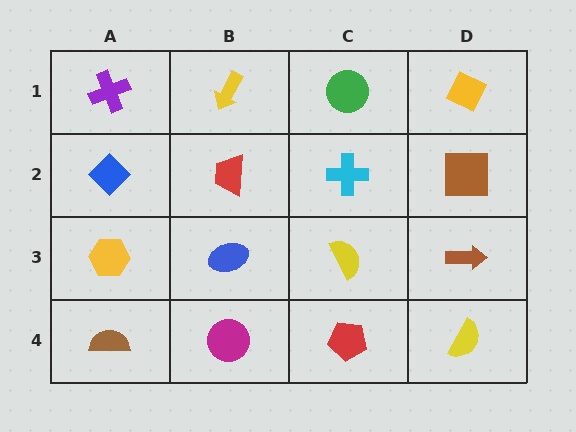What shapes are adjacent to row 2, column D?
A yellow diamond (row 1, column D), a brown arrow (row 3, column D), a cyan cross (row 2, column C).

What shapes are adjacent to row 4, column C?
A yellow semicircle (row 3, column C), a magenta circle (row 4, column B), a yellow semicircle (row 4, column D).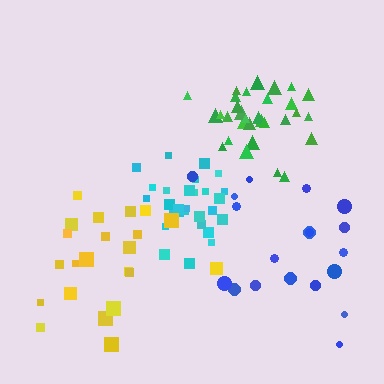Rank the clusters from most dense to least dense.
green, cyan, yellow, blue.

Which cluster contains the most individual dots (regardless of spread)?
Green (31).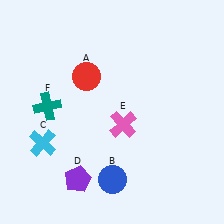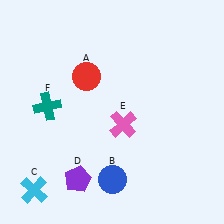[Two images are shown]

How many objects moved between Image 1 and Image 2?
1 object moved between the two images.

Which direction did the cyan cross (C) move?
The cyan cross (C) moved down.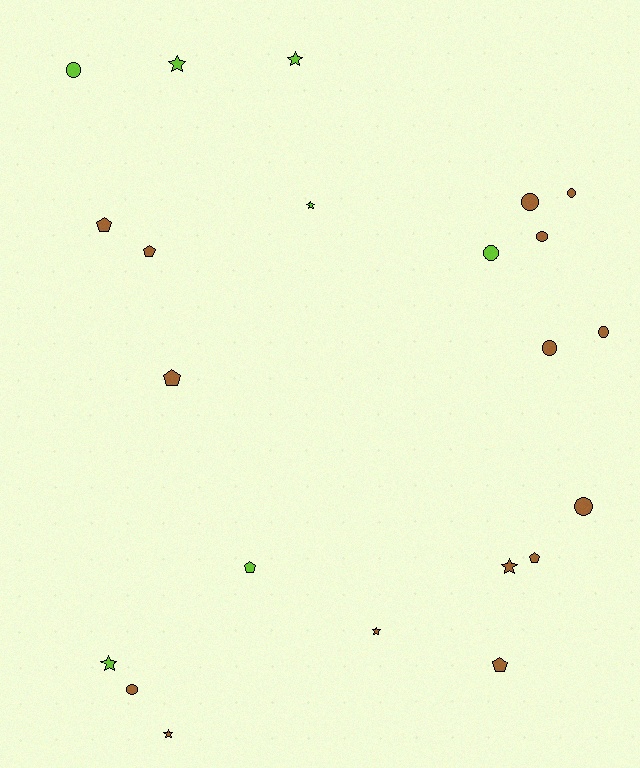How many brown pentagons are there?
There are 5 brown pentagons.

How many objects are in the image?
There are 22 objects.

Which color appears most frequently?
Brown, with 15 objects.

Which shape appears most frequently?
Circle, with 9 objects.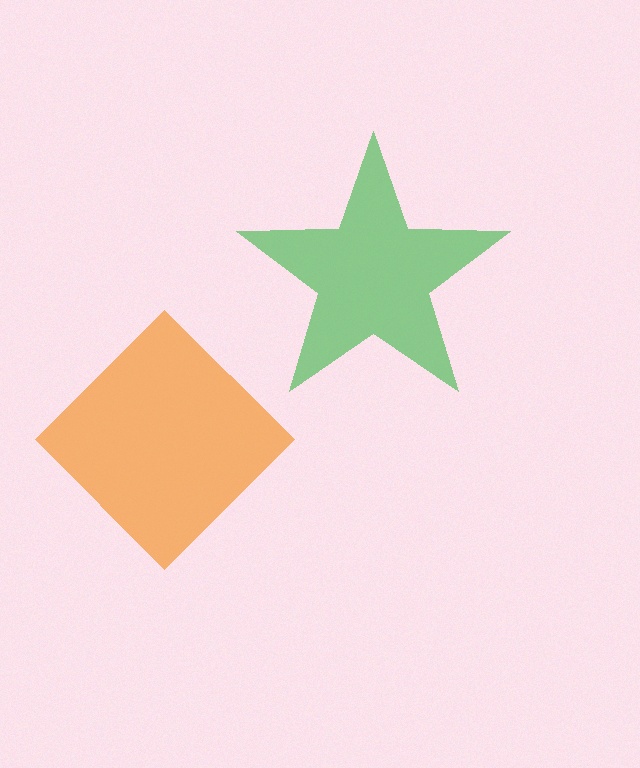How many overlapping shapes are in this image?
There are 2 overlapping shapes in the image.